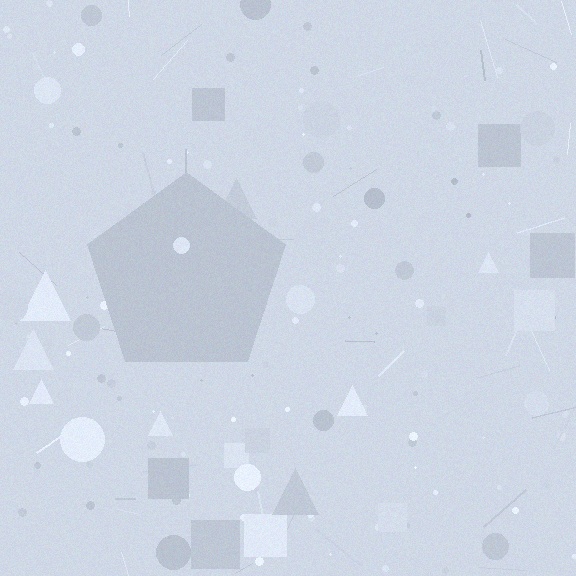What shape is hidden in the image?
A pentagon is hidden in the image.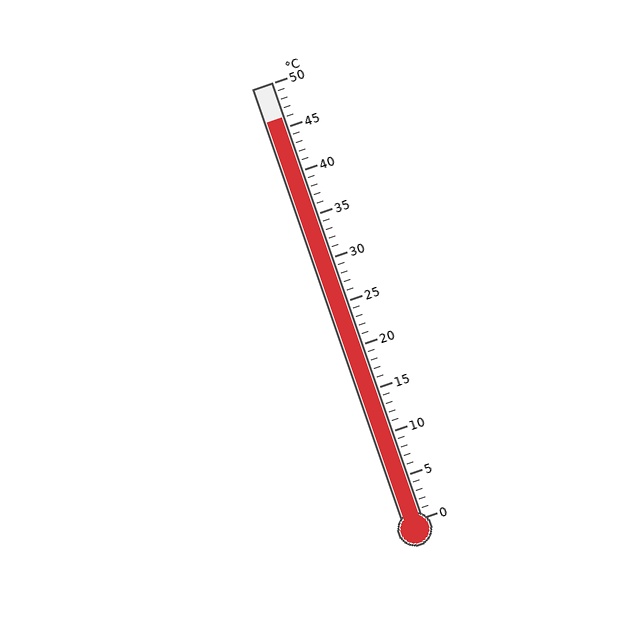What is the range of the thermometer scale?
The thermometer scale ranges from 0°C to 50°C.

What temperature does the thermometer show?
The thermometer shows approximately 46°C.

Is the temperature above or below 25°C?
The temperature is above 25°C.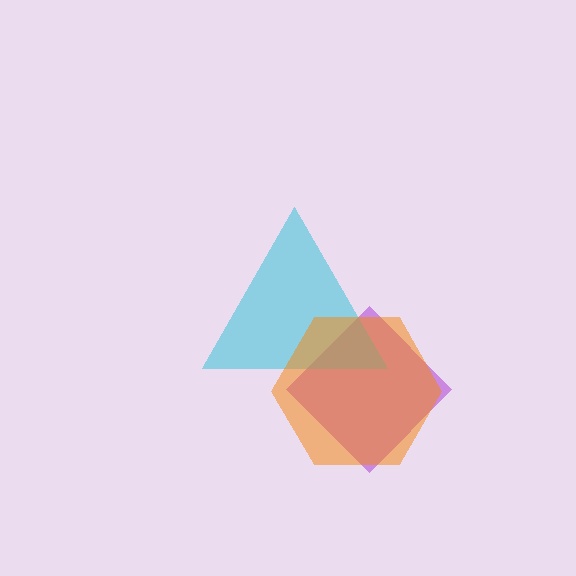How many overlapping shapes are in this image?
There are 3 overlapping shapes in the image.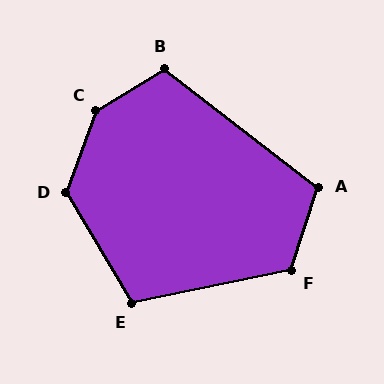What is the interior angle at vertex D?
Approximately 129 degrees (obtuse).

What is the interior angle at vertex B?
Approximately 111 degrees (obtuse).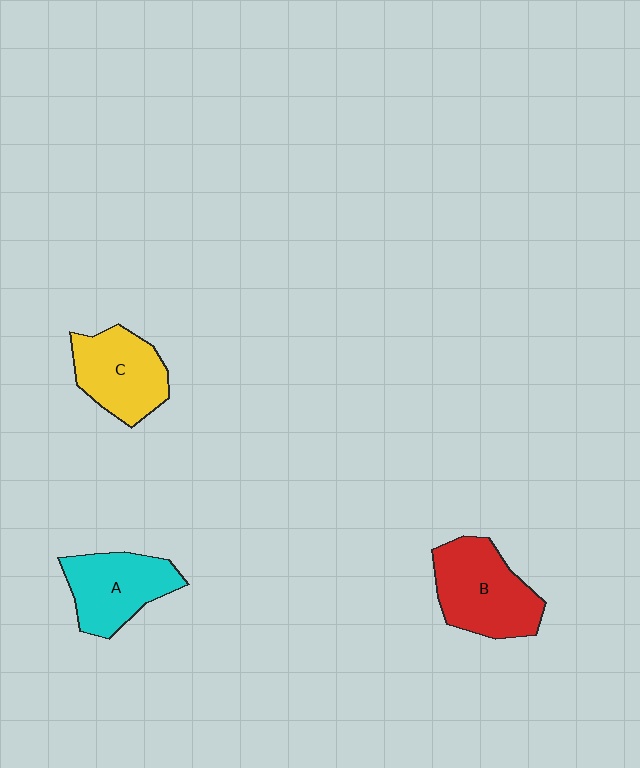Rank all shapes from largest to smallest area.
From largest to smallest: B (red), A (cyan), C (yellow).